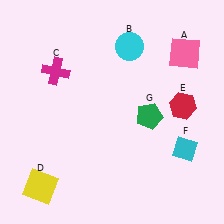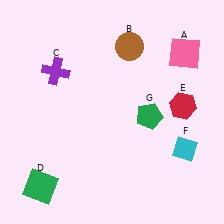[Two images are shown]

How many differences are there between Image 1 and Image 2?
There are 3 differences between the two images.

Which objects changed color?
B changed from cyan to brown. C changed from magenta to purple. D changed from yellow to green.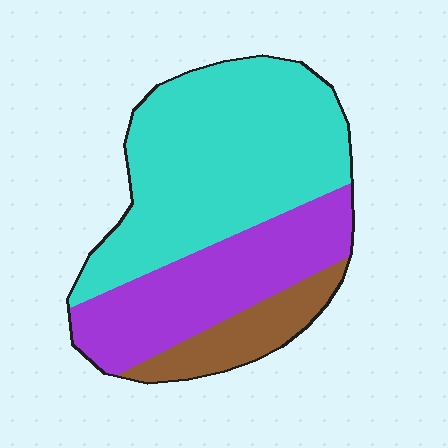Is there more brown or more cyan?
Cyan.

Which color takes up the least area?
Brown, at roughly 15%.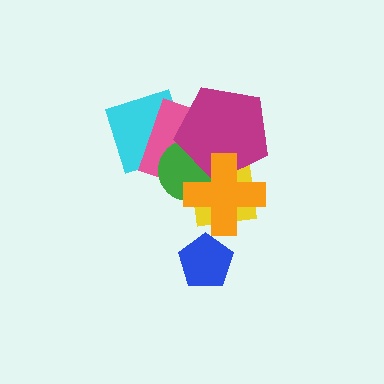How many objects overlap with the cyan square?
2 objects overlap with the cyan square.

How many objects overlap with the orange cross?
3 objects overlap with the orange cross.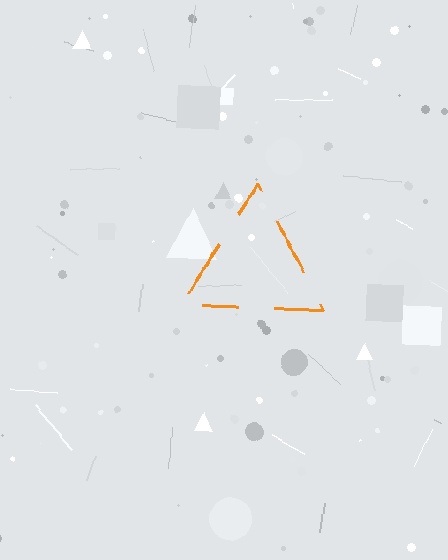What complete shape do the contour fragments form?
The contour fragments form a triangle.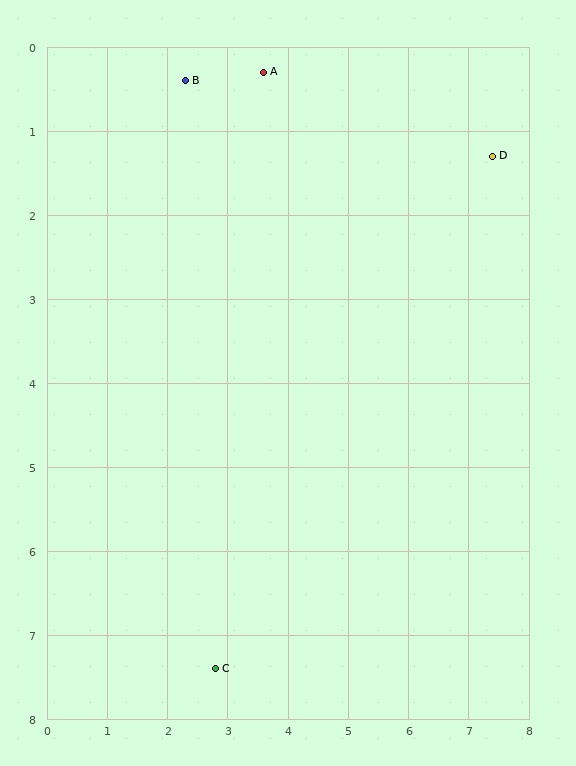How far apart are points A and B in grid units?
Points A and B are about 1.3 grid units apart.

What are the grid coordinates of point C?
Point C is at approximately (2.8, 7.4).